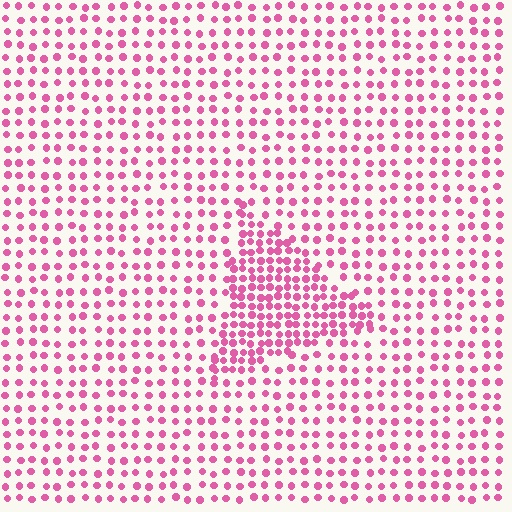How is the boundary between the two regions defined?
The boundary is defined by a change in element density (approximately 2.0x ratio). All elements are the same color, size, and shape.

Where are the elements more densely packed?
The elements are more densely packed inside the triangle boundary.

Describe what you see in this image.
The image contains small pink elements arranged at two different densities. A triangle-shaped region is visible where the elements are more densely packed than the surrounding area.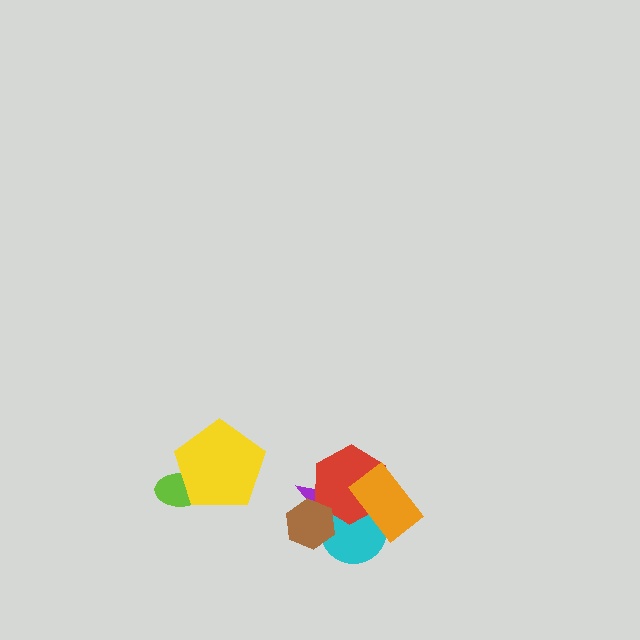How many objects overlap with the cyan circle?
4 objects overlap with the cyan circle.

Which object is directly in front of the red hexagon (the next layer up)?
The orange rectangle is directly in front of the red hexagon.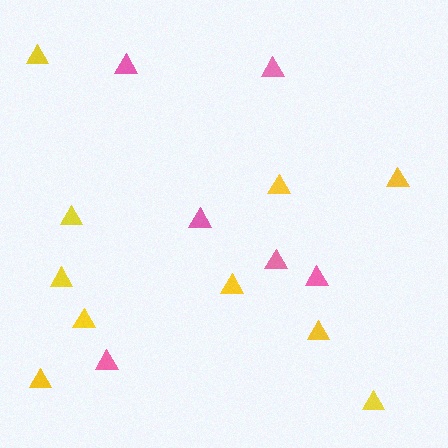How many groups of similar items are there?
There are 2 groups: one group of pink triangles (6) and one group of yellow triangles (10).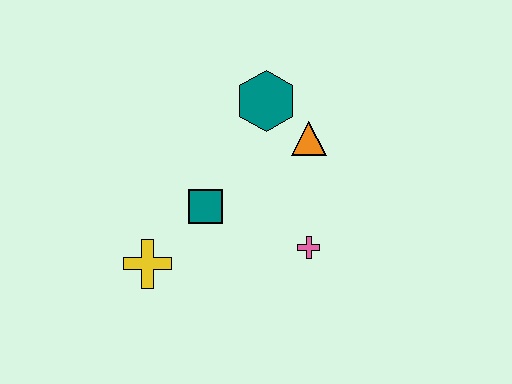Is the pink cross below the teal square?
Yes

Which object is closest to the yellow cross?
The teal square is closest to the yellow cross.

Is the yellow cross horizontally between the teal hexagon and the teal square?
No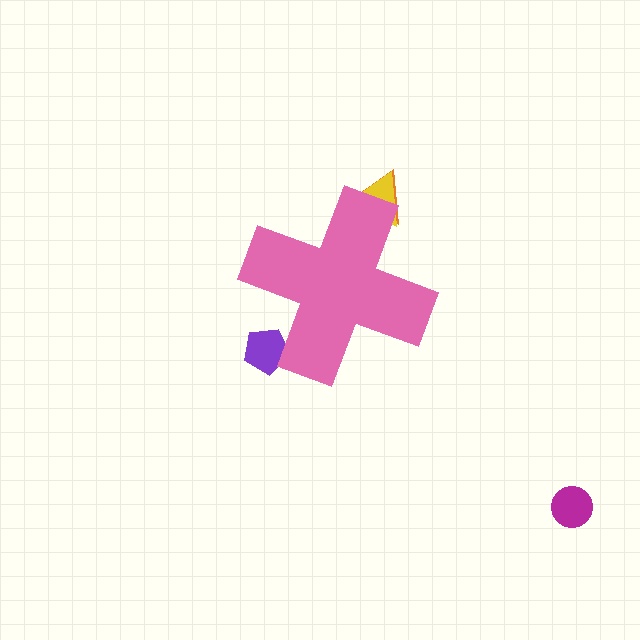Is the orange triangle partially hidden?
Yes, the orange triangle is partially hidden behind the pink cross.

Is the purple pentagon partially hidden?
Yes, the purple pentagon is partially hidden behind the pink cross.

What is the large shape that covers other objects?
A pink cross.